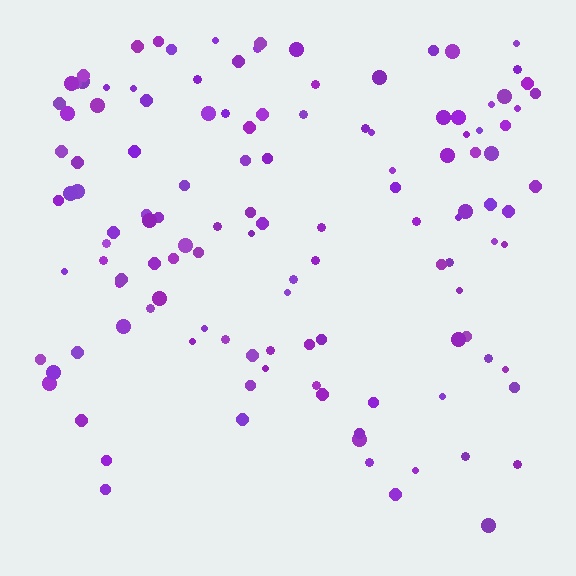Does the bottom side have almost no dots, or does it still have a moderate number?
Still a moderate number, just noticeably fewer than the top.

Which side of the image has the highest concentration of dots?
The top.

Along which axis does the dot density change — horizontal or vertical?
Vertical.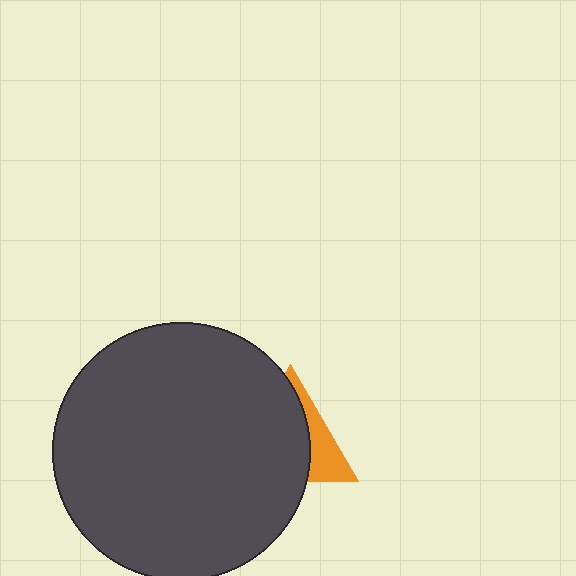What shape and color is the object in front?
The object in front is a dark gray circle.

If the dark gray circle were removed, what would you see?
You would see the complete orange triangle.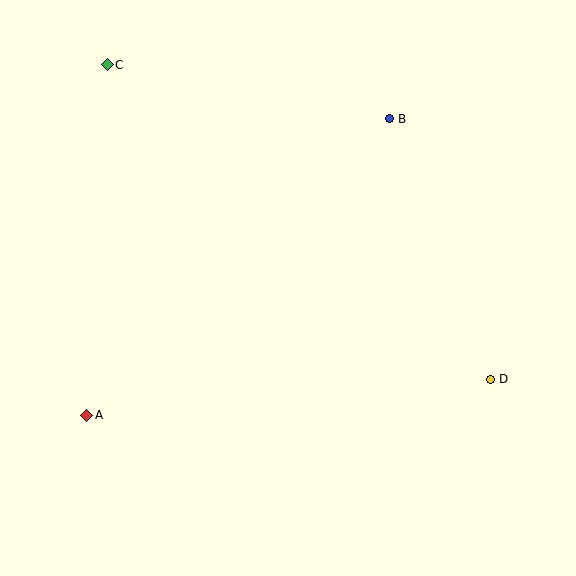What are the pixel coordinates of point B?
Point B is at (390, 119).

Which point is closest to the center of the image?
Point B at (390, 119) is closest to the center.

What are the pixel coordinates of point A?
Point A is at (87, 415).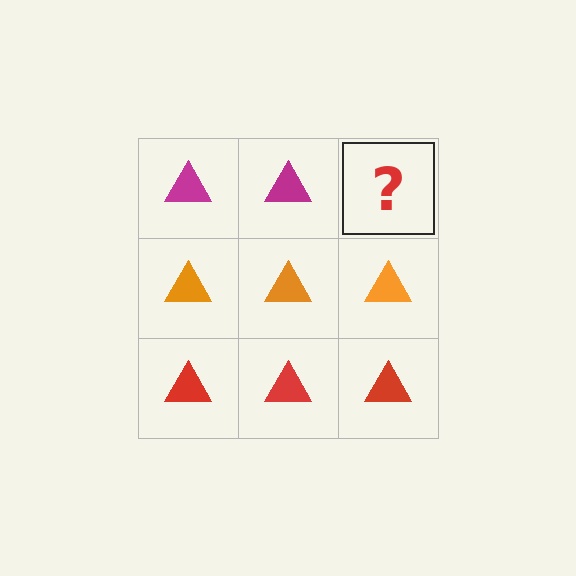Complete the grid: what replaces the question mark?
The question mark should be replaced with a magenta triangle.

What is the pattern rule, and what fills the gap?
The rule is that each row has a consistent color. The gap should be filled with a magenta triangle.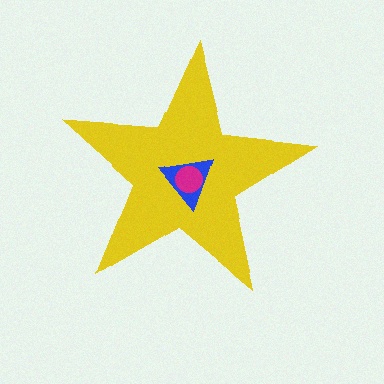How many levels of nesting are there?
3.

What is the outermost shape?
The yellow star.